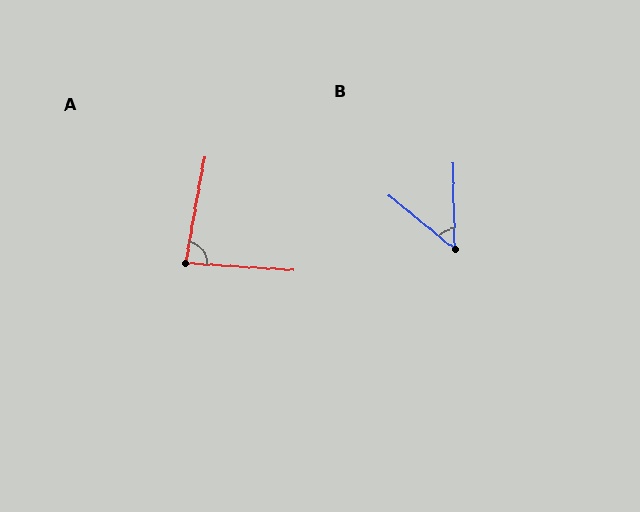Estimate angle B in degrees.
Approximately 49 degrees.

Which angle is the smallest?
B, at approximately 49 degrees.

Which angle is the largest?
A, at approximately 84 degrees.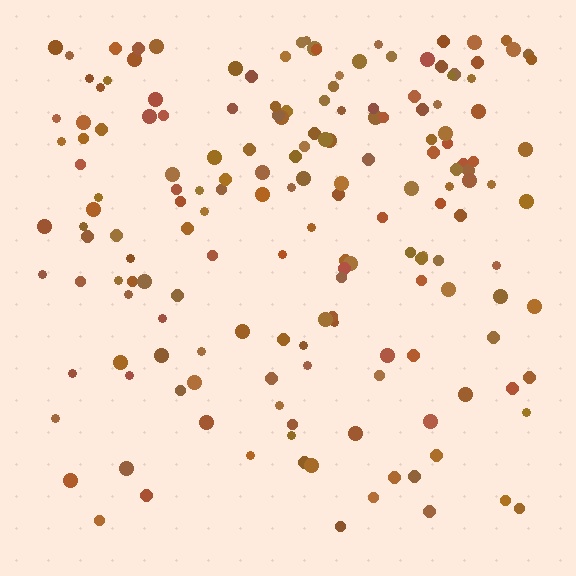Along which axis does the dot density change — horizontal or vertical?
Vertical.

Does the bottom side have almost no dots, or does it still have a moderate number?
Still a moderate number, just noticeably fewer than the top.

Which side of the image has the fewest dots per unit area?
The bottom.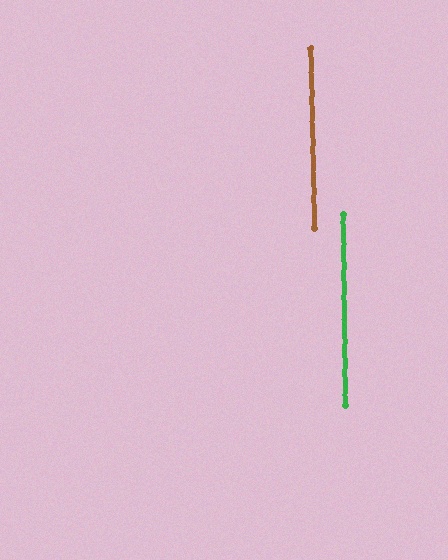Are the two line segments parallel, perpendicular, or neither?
Parallel — their directions differ by only 0.5°.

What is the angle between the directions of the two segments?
Approximately 1 degree.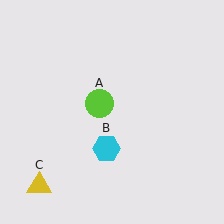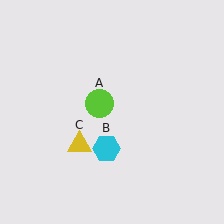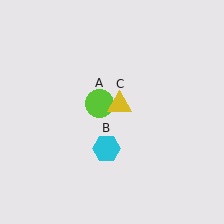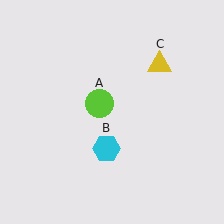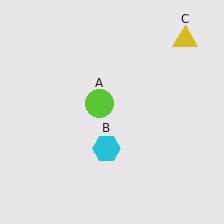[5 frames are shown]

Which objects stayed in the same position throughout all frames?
Lime circle (object A) and cyan hexagon (object B) remained stationary.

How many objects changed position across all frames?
1 object changed position: yellow triangle (object C).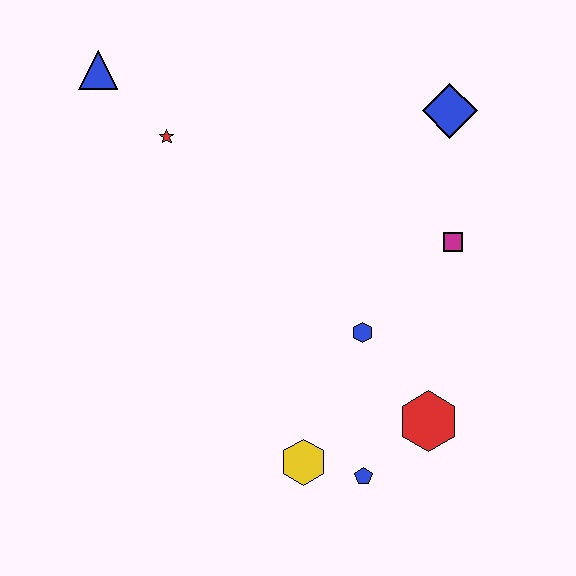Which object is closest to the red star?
The blue triangle is closest to the red star.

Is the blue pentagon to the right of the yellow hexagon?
Yes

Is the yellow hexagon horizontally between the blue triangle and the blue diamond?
Yes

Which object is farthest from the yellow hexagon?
The blue triangle is farthest from the yellow hexagon.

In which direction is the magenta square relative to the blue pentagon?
The magenta square is above the blue pentagon.